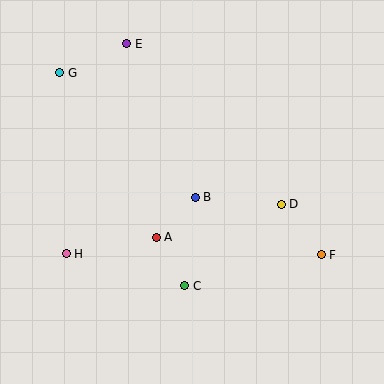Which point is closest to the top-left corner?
Point G is closest to the top-left corner.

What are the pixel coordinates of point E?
Point E is at (127, 44).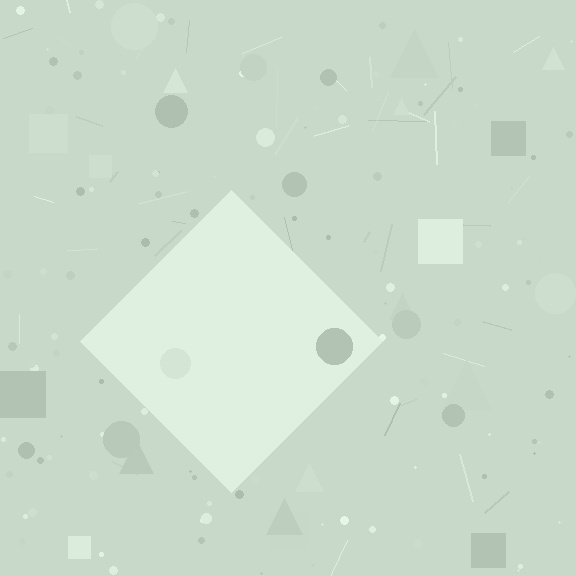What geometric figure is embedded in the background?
A diamond is embedded in the background.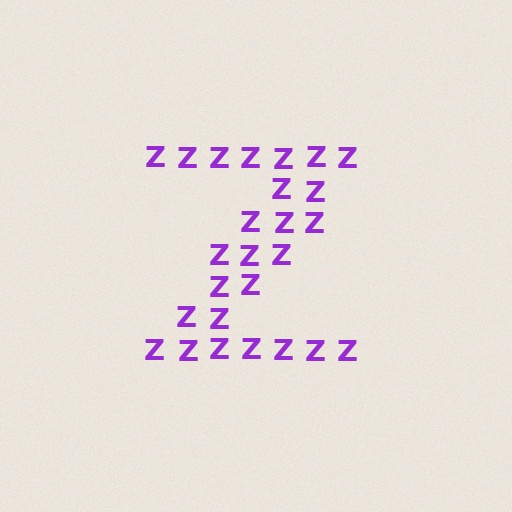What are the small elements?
The small elements are letter Z's.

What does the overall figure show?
The overall figure shows the letter Z.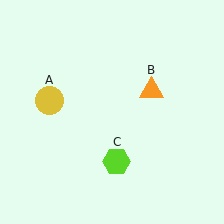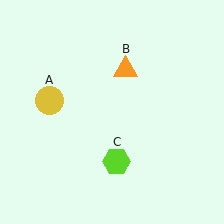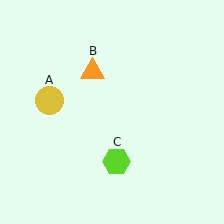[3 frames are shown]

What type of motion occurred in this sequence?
The orange triangle (object B) rotated counterclockwise around the center of the scene.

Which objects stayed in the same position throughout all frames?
Yellow circle (object A) and lime hexagon (object C) remained stationary.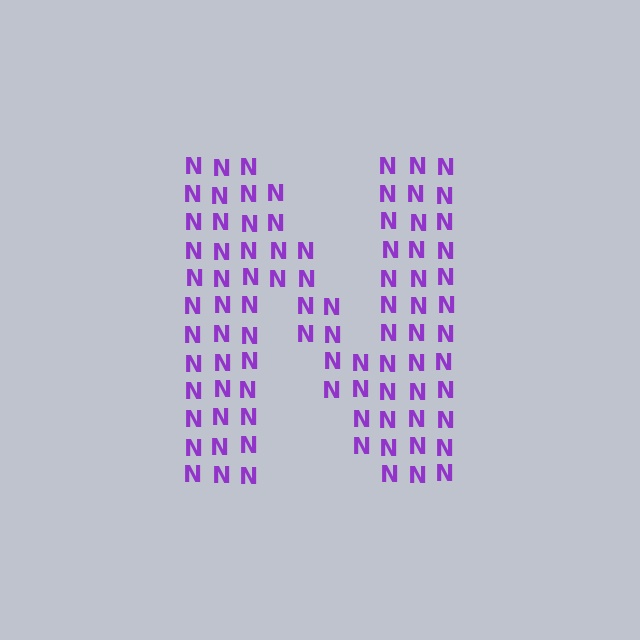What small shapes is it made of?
It is made of small letter N's.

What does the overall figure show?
The overall figure shows the letter N.